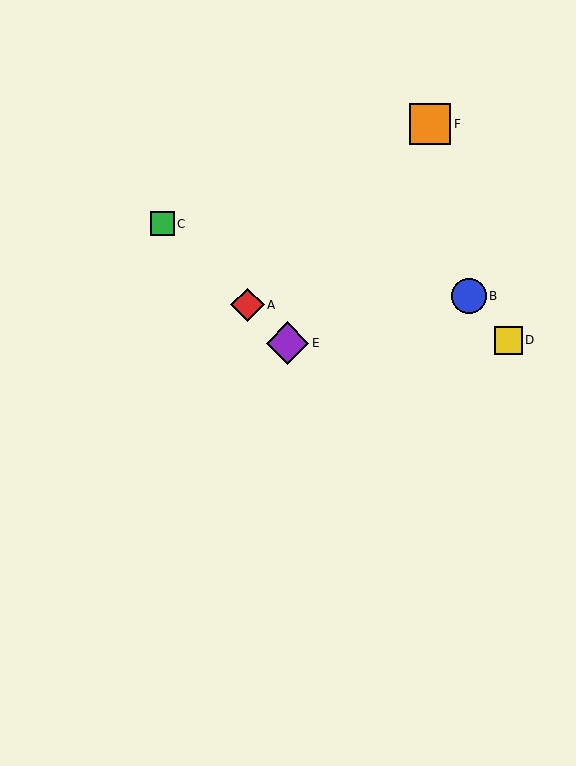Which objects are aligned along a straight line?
Objects A, C, E are aligned along a straight line.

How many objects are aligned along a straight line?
3 objects (A, C, E) are aligned along a straight line.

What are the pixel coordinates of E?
Object E is at (287, 343).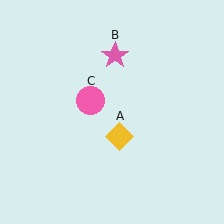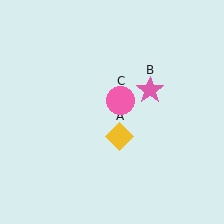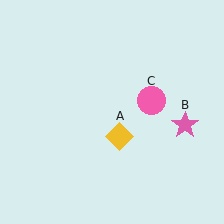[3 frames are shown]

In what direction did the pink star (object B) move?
The pink star (object B) moved down and to the right.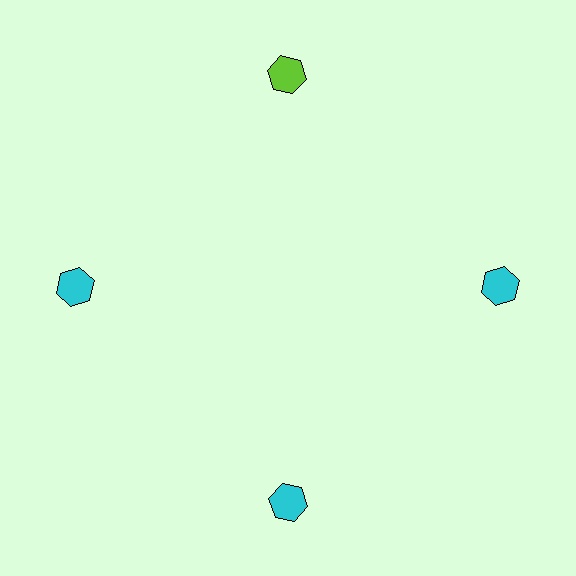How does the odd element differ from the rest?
It has a different color: lime instead of cyan.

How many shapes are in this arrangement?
There are 4 shapes arranged in a ring pattern.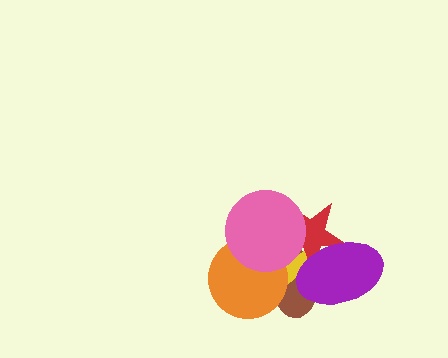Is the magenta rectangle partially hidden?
Yes, it is partially covered by another shape.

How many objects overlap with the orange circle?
4 objects overlap with the orange circle.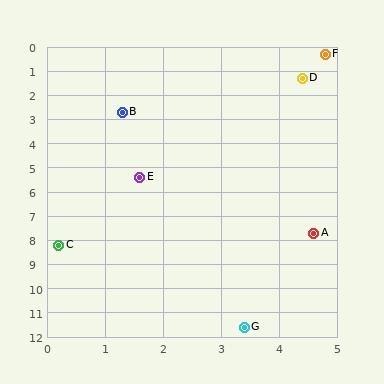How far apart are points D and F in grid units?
Points D and F are about 1.1 grid units apart.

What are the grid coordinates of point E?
Point E is at approximately (1.6, 5.4).